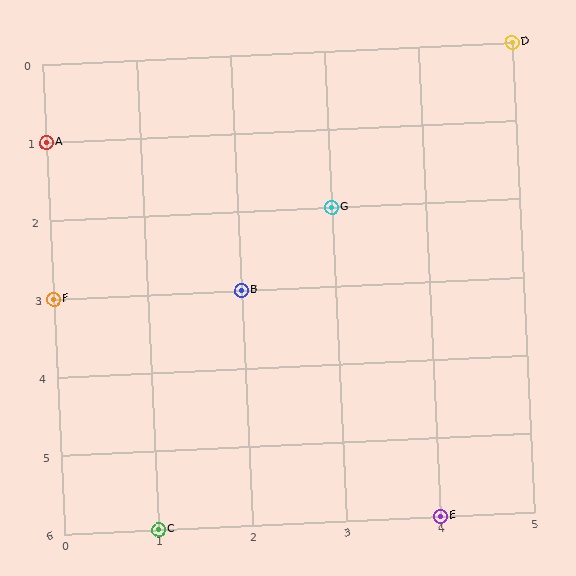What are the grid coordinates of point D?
Point D is at grid coordinates (5, 0).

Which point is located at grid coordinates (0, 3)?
Point F is at (0, 3).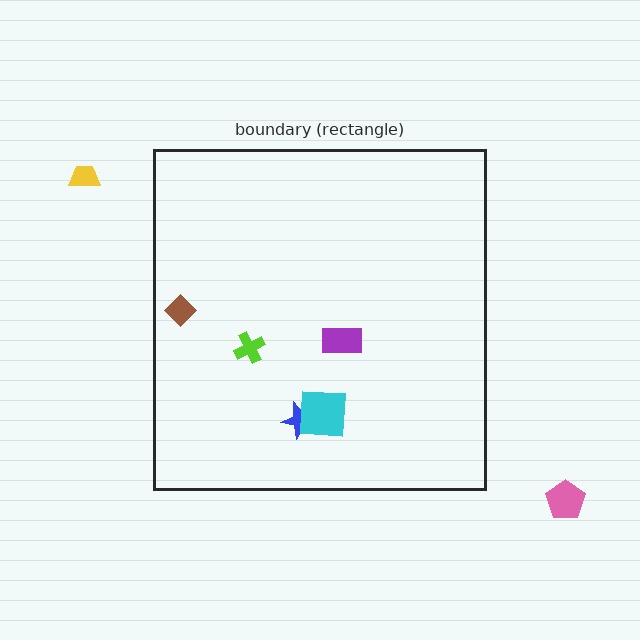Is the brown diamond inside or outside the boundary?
Inside.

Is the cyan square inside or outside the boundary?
Inside.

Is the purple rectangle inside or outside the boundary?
Inside.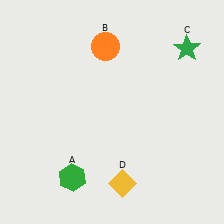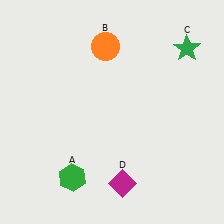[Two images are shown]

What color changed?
The diamond (D) changed from yellow in Image 1 to magenta in Image 2.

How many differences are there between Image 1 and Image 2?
There is 1 difference between the two images.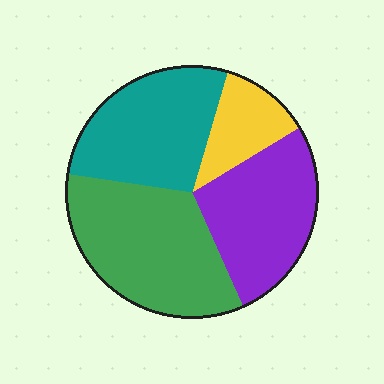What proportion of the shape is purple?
Purple takes up about one quarter (1/4) of the shape.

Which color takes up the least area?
Yellow, at roughly 10%.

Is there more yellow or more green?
Green.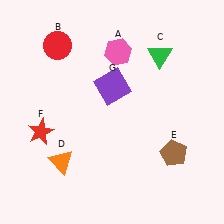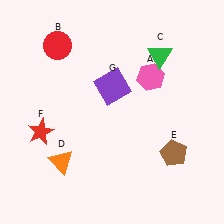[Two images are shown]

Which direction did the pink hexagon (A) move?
The pink hexagon (A) moved right.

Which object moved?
The pink hexagon (A) moved right.